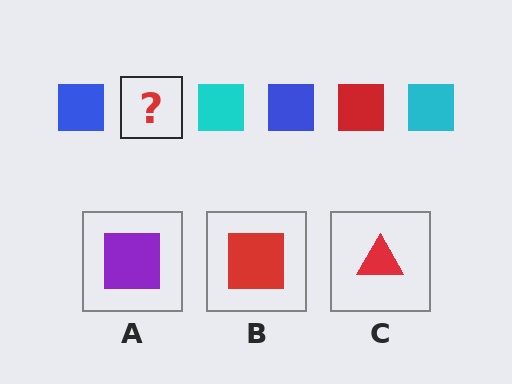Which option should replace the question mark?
Option B.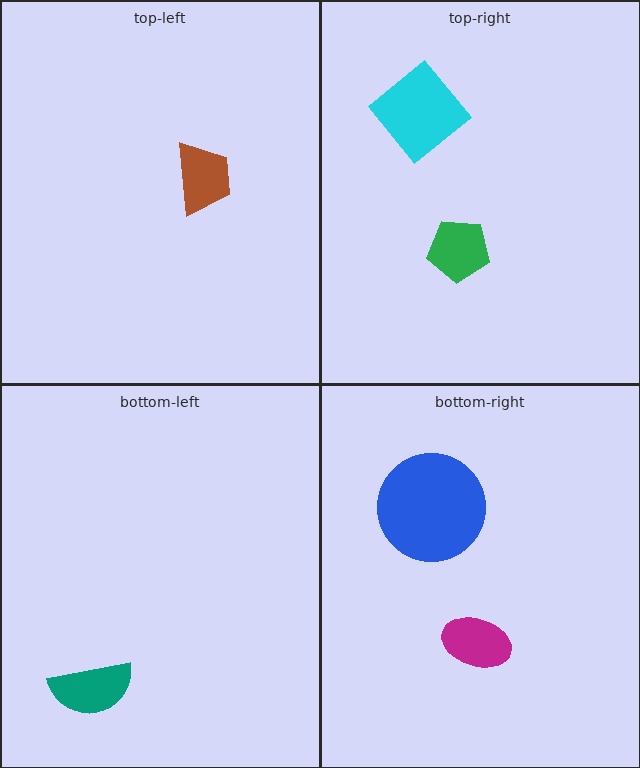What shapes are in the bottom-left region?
The teal semicircle.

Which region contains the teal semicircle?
The bottom-left region.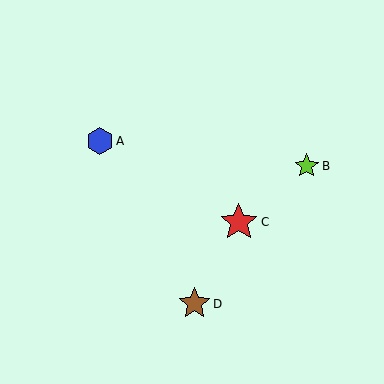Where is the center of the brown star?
The center of the brown star is at (195, 304).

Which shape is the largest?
The red star (labeled C) is the largest.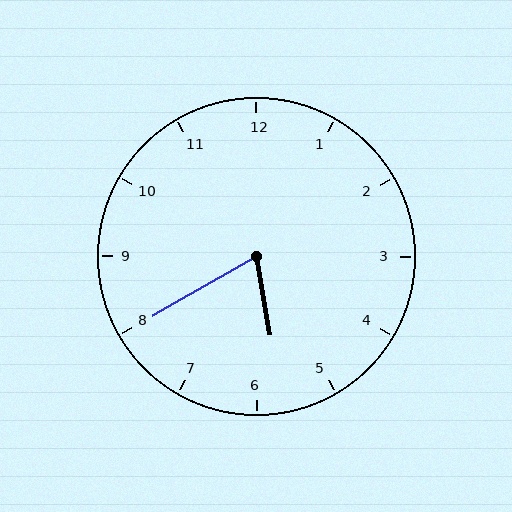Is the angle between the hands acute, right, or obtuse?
It is acute.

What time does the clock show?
5:40.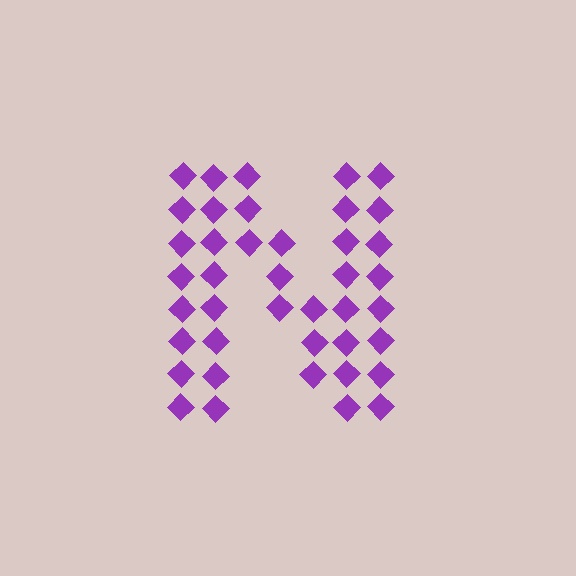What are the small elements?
The small elements are diamonds.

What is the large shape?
The large shape is the letter N.